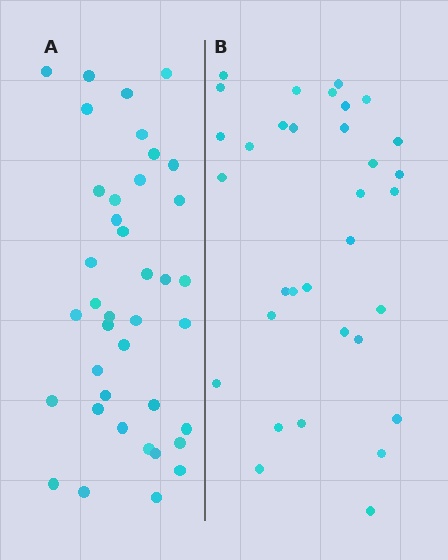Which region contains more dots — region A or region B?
Region A (the left region) has more dots.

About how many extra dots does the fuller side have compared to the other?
Region A has about 6 more dots than region B.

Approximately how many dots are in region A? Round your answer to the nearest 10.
About 40 dots. (The exact count is 39, which rounds to 40.)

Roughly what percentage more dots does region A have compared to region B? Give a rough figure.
About 20% more.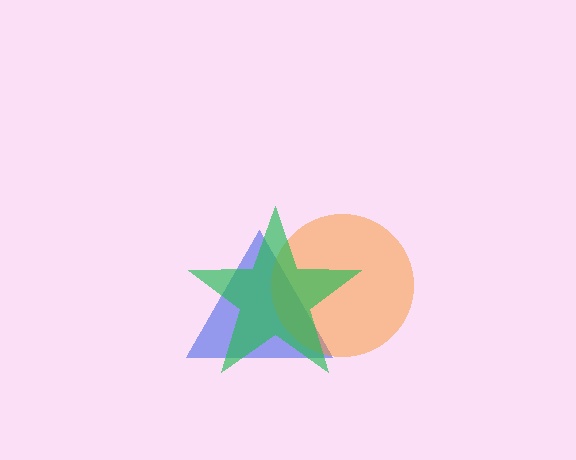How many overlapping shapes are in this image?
There are 3 overlapping shapes in the image.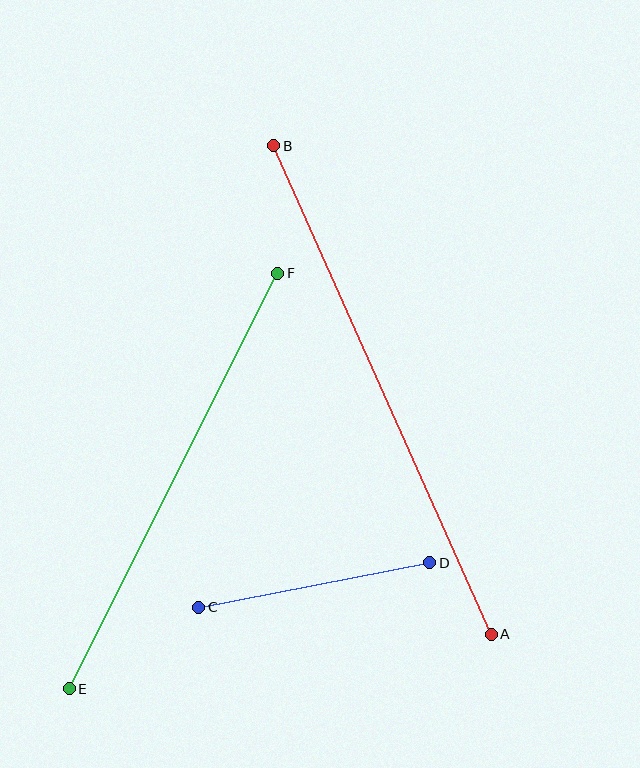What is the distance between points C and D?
The distance is approximately 235 pixels.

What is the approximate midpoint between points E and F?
The midpoint is at approximately (173, 481) pixels.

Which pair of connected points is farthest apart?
Points A and B are farthest apart.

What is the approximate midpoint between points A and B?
The midpoint is at approximately (382, 390) pixels.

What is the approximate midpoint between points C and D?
The midpoint is at approximately (314, 585) pixels.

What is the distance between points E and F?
The distance is approximately 464 pixels.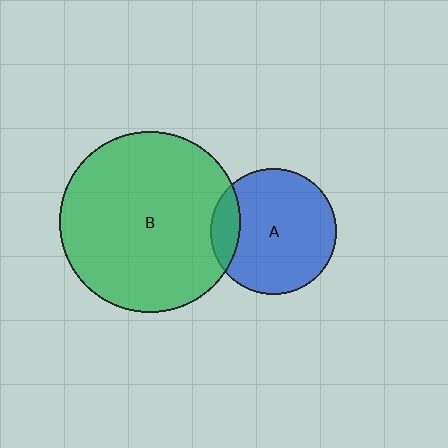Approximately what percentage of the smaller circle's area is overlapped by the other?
Approximately 15%.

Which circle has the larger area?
Circle B (green).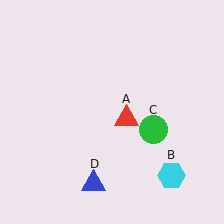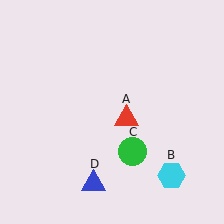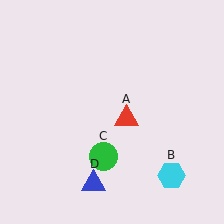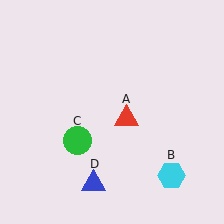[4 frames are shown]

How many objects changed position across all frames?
1 object changed position: green circle (object C).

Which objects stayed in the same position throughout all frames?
Red triangle (object A) and cyan hexagon (object B) and blue triangle (object D) remained stationary.